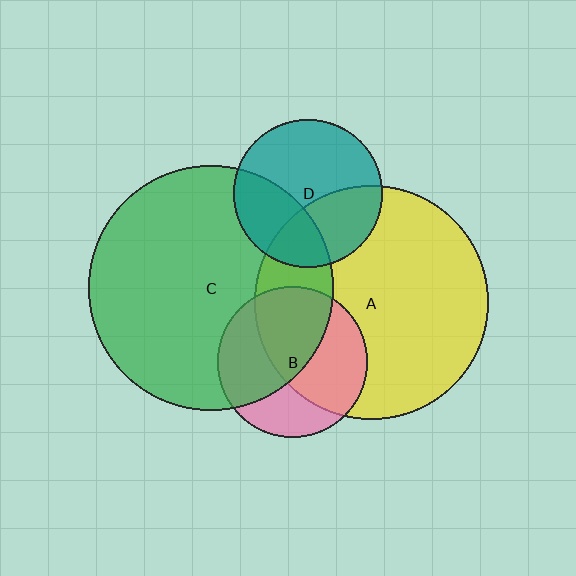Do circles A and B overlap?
Yes.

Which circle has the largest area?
Circle C (green).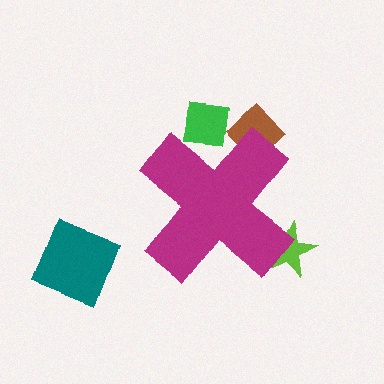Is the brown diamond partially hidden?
Yes, the brown diamond is partially hidden behind the magenta cross.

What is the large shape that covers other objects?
A magenta cross.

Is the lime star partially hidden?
Yes, the lime star is partially hidden behind the magenta cross.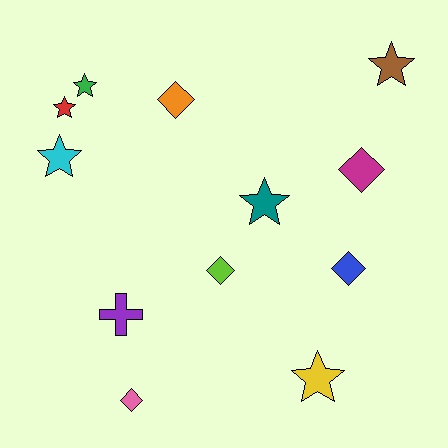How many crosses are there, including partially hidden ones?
There is 1 cross.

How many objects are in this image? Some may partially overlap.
There are 12 objects.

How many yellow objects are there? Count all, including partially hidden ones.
There is 1 yellow object.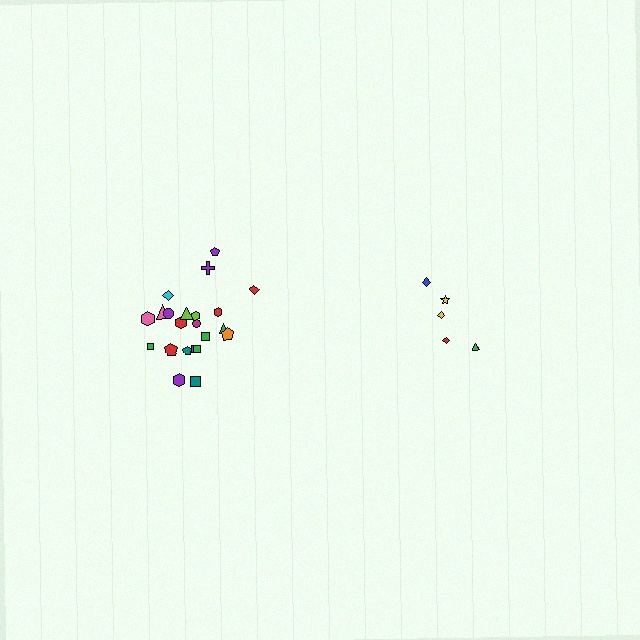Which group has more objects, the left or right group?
The left group.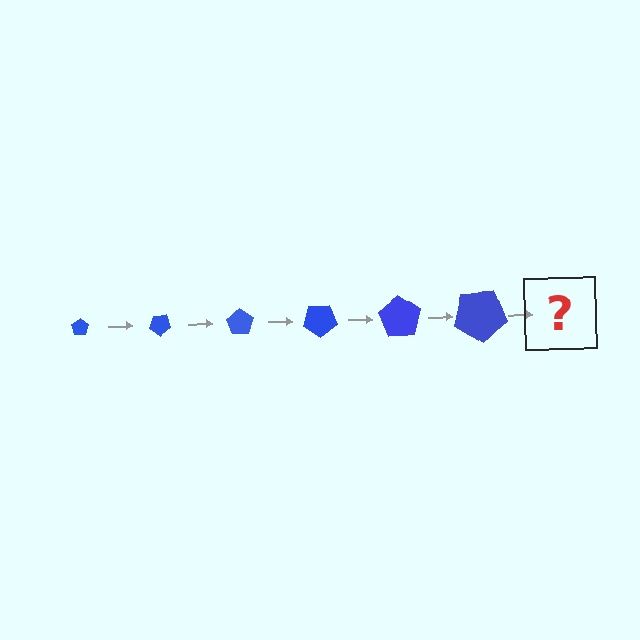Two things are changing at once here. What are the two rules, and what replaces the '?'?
The two rules are that the pentagon grows larger each step and it rotates 35 degrees each step. The '?' should be a pentagon, larger than the previous one and rotated 210 degrees from the start.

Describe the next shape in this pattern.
It should be a pentagon, larger than the previous one and rotated 210 degrees from the start.